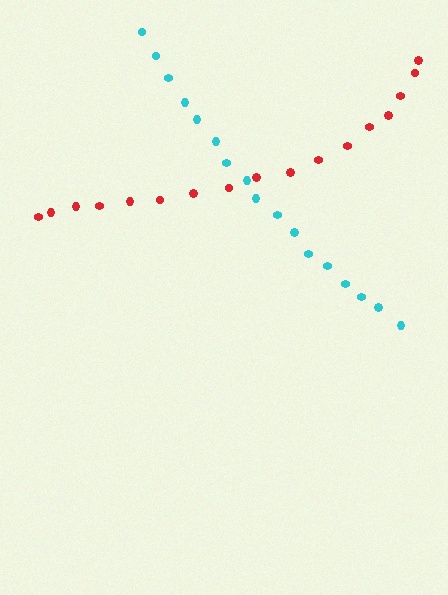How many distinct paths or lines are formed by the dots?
There are 2 distinct paths.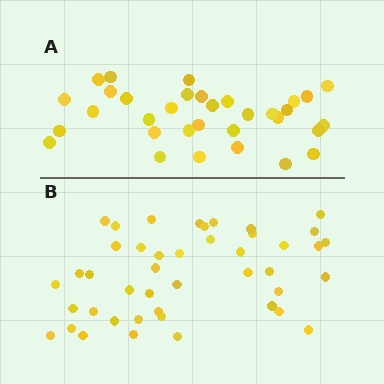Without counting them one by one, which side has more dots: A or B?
Region B (the bottom region) has more dots.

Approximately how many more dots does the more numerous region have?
Region B has roughly 12 or so more dots than region A.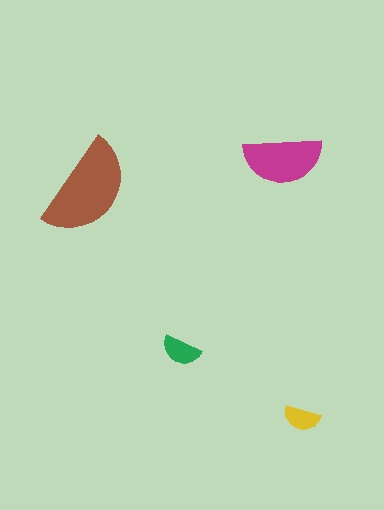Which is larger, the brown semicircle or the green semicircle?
The brown one.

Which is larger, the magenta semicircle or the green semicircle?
The magenta one.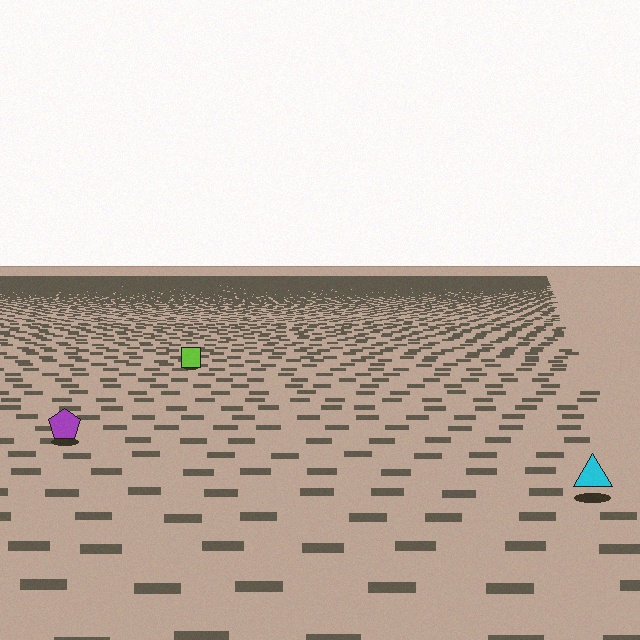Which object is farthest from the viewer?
The lime square is farthest from the viewer. It appears smaller and the ground texture around it is denser.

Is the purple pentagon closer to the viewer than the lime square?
Yes. The purple pentagon is closer — you can tell from the texture gradient: the ground texture is coarser near it.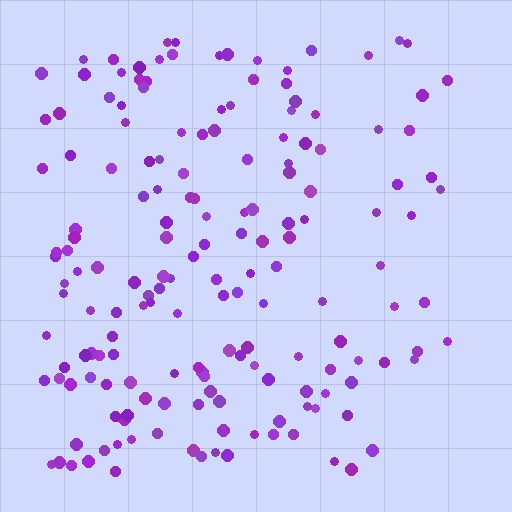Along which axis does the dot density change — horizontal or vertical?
Horizontal.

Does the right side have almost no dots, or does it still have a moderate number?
Still a moderate number, just noticeably fewer than the left.